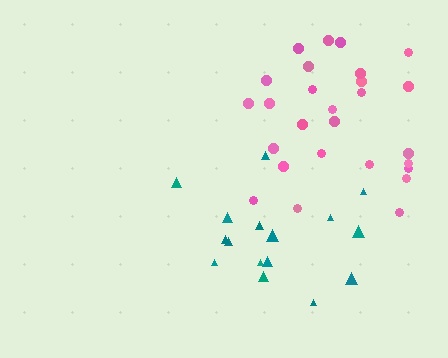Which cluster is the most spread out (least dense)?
Pink.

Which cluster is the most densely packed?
Teal.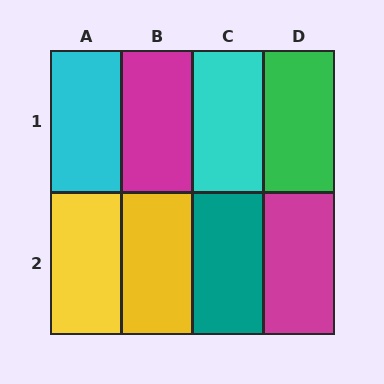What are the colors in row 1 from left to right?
Cyan, magenta, cyan, green.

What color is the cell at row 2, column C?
Teal.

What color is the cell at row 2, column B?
Yellow.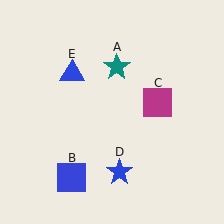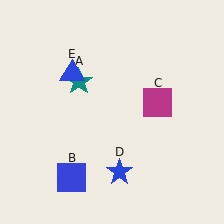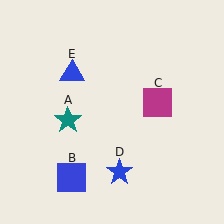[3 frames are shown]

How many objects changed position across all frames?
1 object changed position: teal star (object A).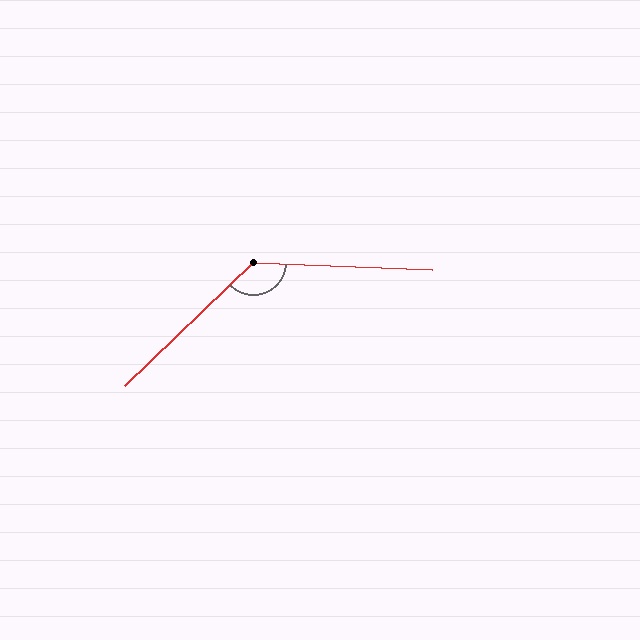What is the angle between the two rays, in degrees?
Approximately 134 degrees.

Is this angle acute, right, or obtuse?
It is obtuse.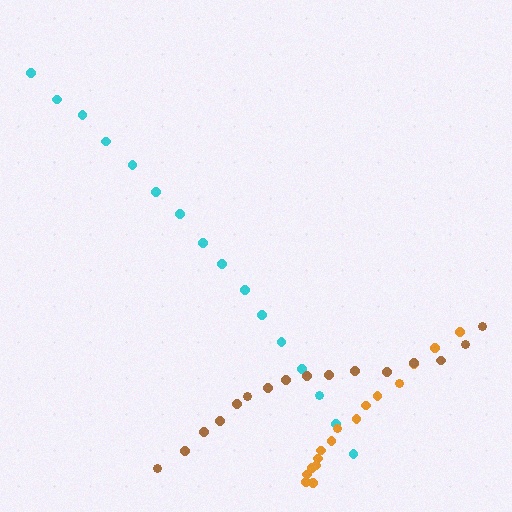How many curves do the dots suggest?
There are 3 distinct paths.